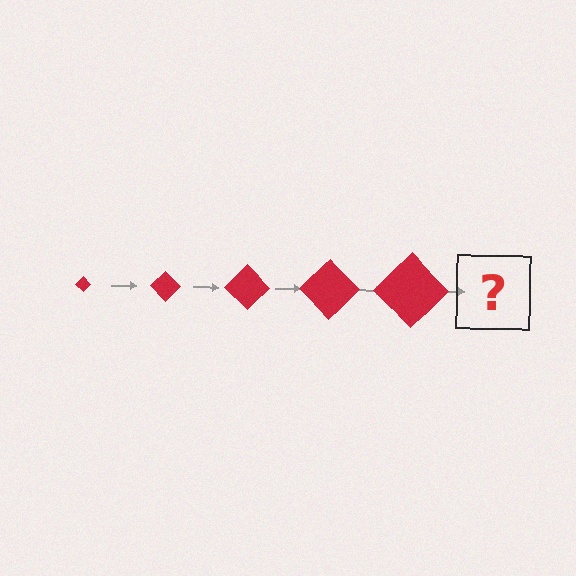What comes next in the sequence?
The next element should be a red diamond, larger than the previous one.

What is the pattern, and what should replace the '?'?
The pattern is that the diamond gets progressively larger each step. The '?' should be a red diamond, larger than the previous one.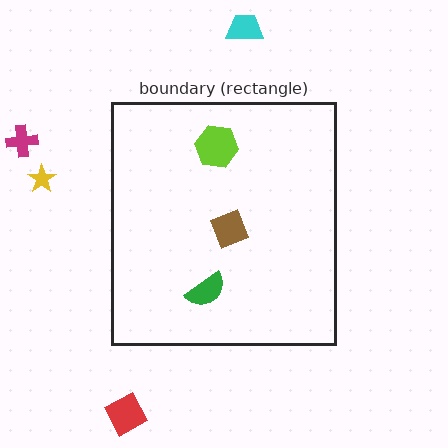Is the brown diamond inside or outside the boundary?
Inside.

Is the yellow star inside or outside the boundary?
Outside.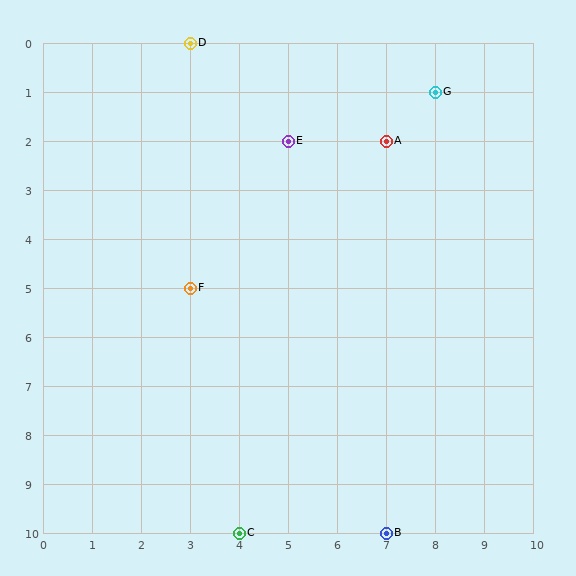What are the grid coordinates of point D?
Point D is at grid coordinates (3, 0).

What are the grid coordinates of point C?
Point C is at grid coordinates (4, 10).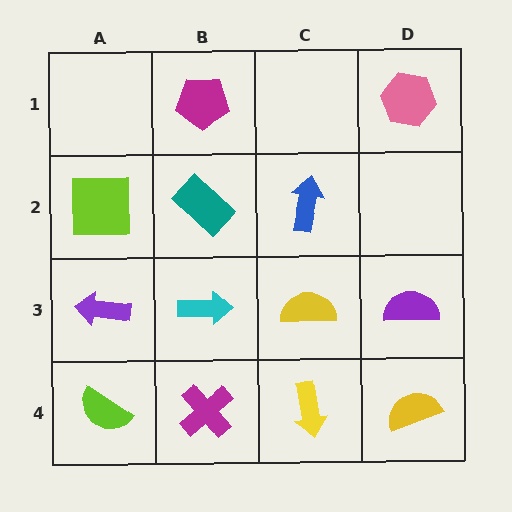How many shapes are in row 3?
4 shapes.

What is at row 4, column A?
A lime semicircle.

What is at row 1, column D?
A pink hexagon.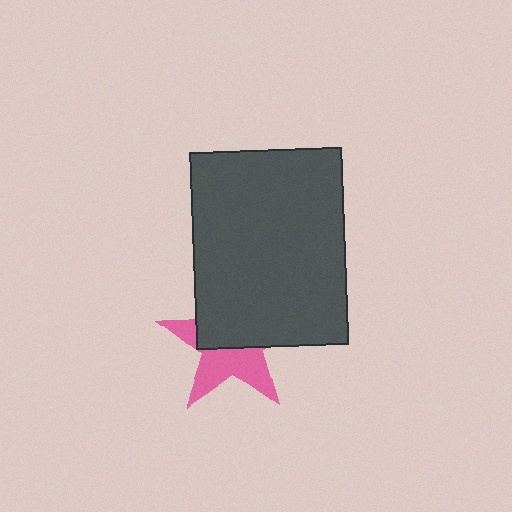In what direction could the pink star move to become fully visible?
The pink star could move down. That would shift it out from behind the dark gray rectangle entirely.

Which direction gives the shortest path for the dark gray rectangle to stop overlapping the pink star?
Moving up gives the shortest separation.